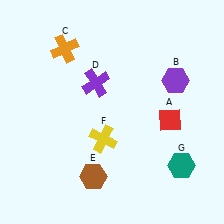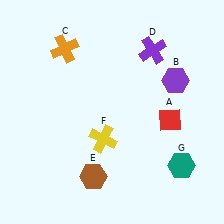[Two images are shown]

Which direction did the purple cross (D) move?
The purple cross (D) moved right.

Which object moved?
The purple cross (D) moved right.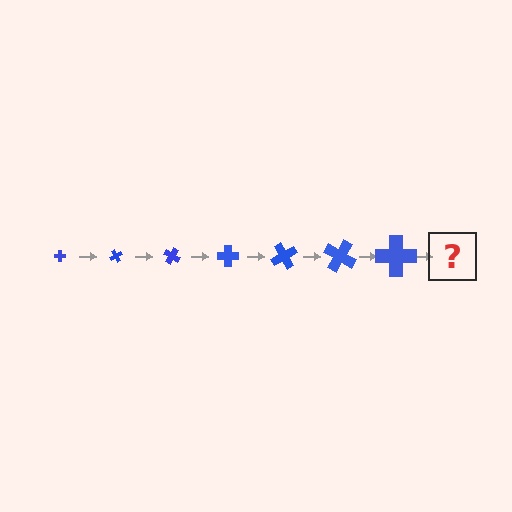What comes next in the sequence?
The next element should be a cross, larger than the previous one and rotated 420 degrees from the start.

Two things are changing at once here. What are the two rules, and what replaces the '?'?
The two rules are that the cross grows larger each step and it rotates 60 degrees each step. The '?' should be a cross, larger than the previous one and rotated 420 degrees from the start.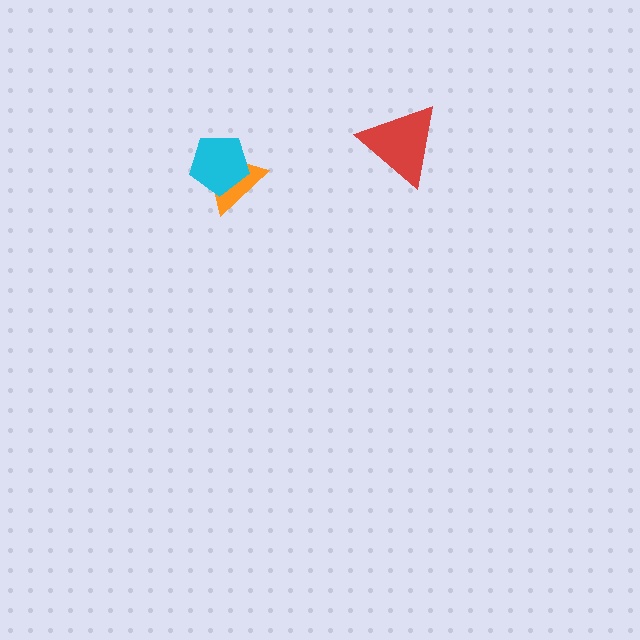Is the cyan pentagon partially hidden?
No, no other shape covers it.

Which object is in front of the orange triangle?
The cyan pentagon is in front of the orange triangle.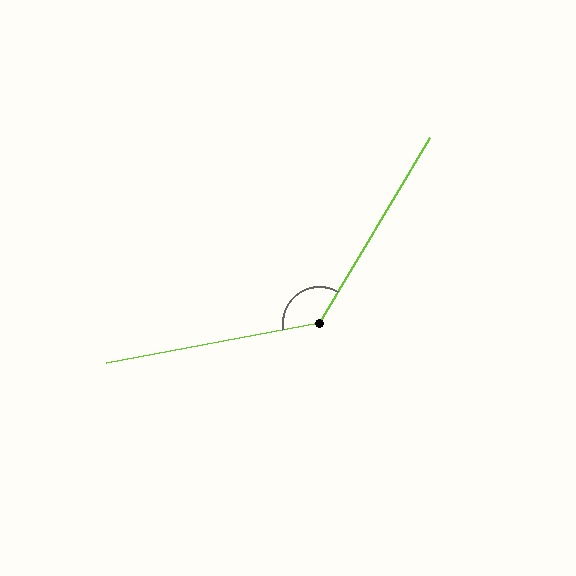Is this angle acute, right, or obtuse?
It is obtuse.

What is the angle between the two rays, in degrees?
Approximately 131 degrees.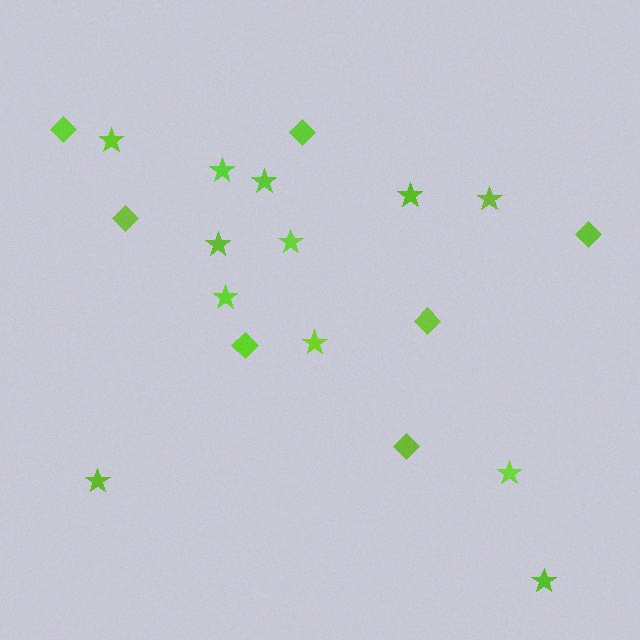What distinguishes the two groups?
There are 2 groups: one group of diamonds (7) and one group of stars (12).